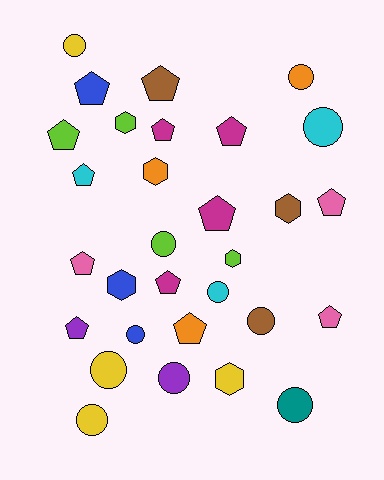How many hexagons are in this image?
There are 6 hexagons.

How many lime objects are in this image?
There are 4 lime objects.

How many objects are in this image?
There are 30 objects.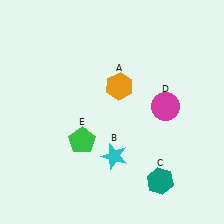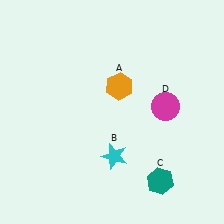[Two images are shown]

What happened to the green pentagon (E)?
The green pentagon (E) was removed in Image 2. It was in the bottom-left area of Image 1.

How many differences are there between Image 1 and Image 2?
There is 1 difference between the two images.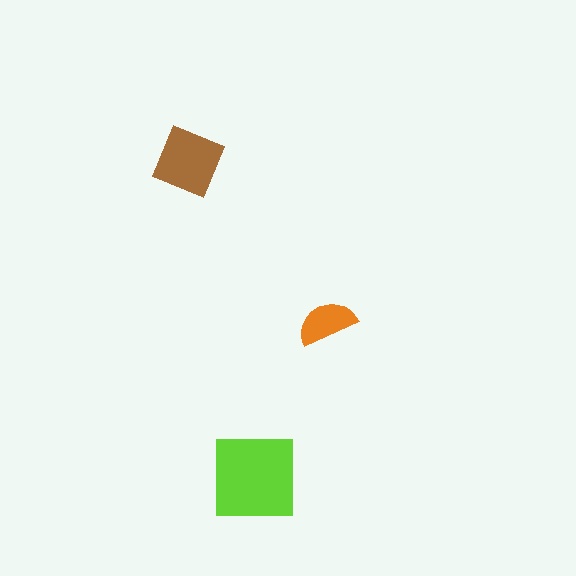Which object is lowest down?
The lime square is bottommost.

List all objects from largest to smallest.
The lime square, the brown diamond, the orange semicircle.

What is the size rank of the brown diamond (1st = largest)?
2nd.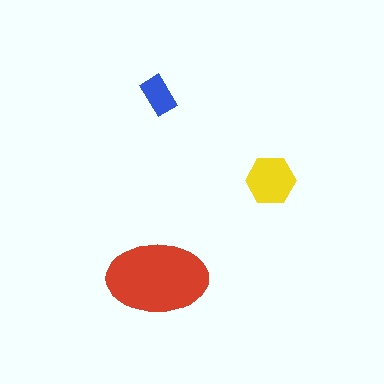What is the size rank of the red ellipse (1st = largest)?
1st.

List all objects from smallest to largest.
The blue rectangle, the yellow hexagon, the red ellipse.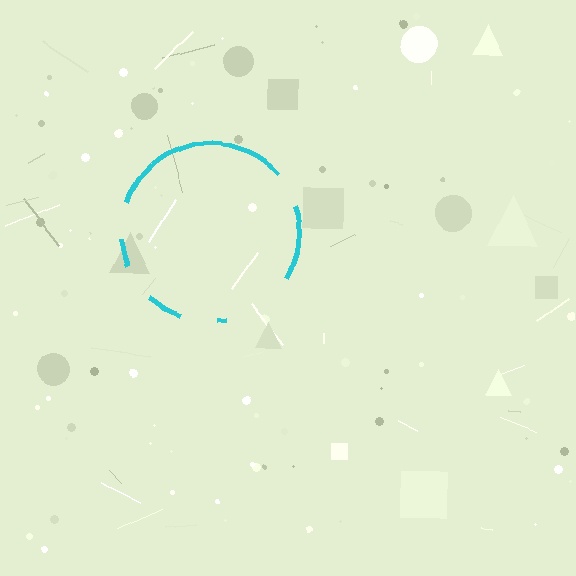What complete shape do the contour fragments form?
The contour fragments form a circle.